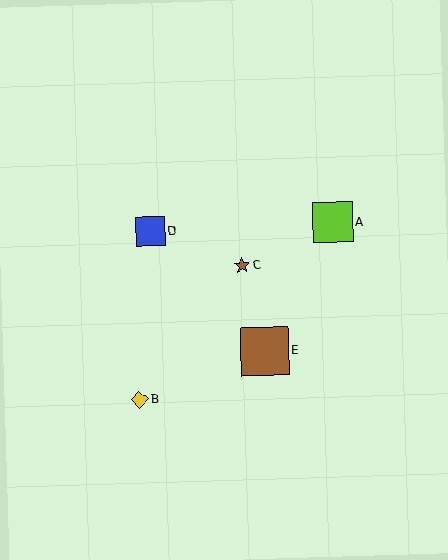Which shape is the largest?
The brown square (labeled E) is the largest.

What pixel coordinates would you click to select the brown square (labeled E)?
Click at (265, 351) to select the brown square E.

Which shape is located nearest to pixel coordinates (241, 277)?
The brown star (labeled C) at (242, 266) is nearest to that location.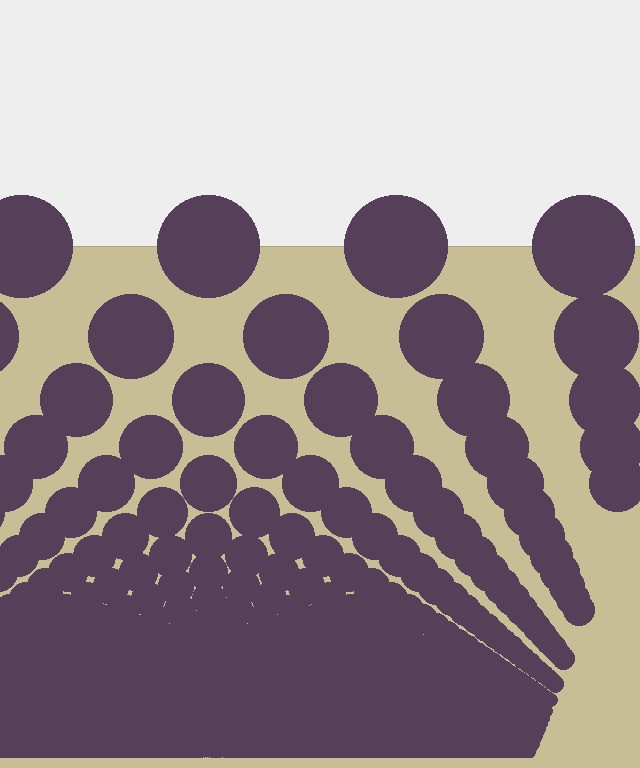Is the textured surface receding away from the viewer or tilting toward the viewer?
The surface appears to tilt toward the viewer. Texture elements get larger and sparser toward the top.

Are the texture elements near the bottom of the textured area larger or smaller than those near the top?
Smaller. The gradient is inverted — elements near the bottom are smaller and denser.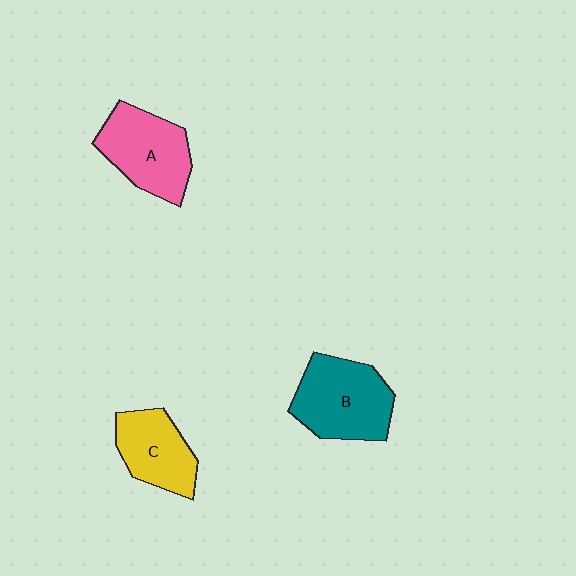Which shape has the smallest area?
Shape C (yellow).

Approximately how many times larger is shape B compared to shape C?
Approximately 1.4 times.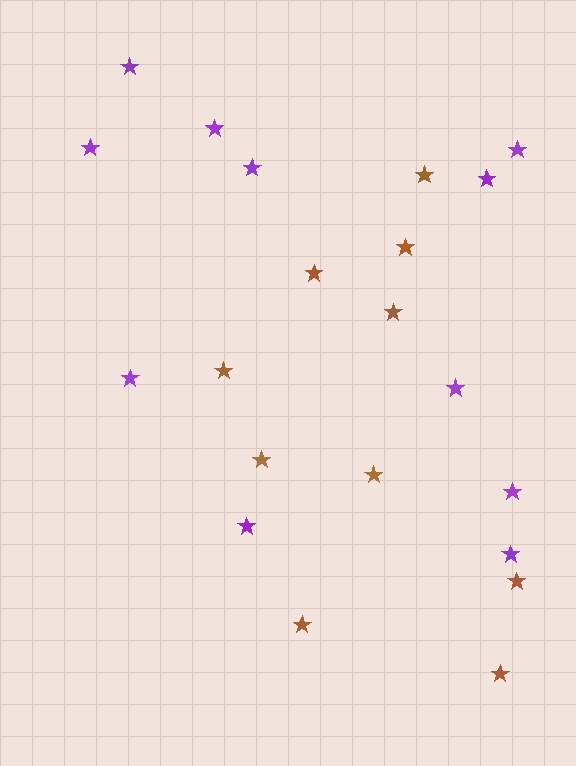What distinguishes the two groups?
There are 2 groups: one group of brown stars (10) and one group of purple stars (11).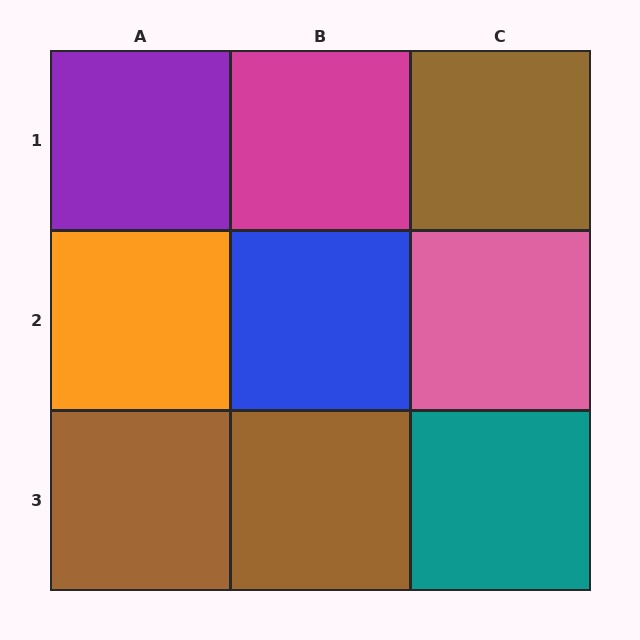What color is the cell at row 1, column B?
Magenta.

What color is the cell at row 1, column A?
Purple.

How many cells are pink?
1 cell is pink.